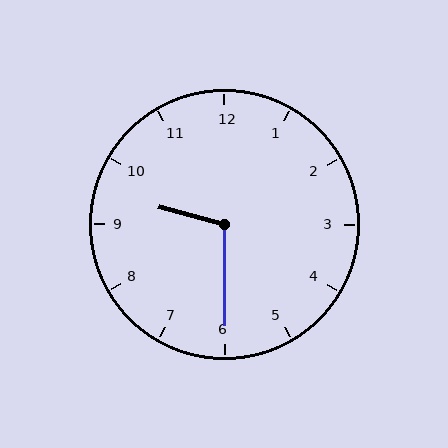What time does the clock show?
9:30.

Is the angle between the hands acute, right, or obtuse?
It is obtuse.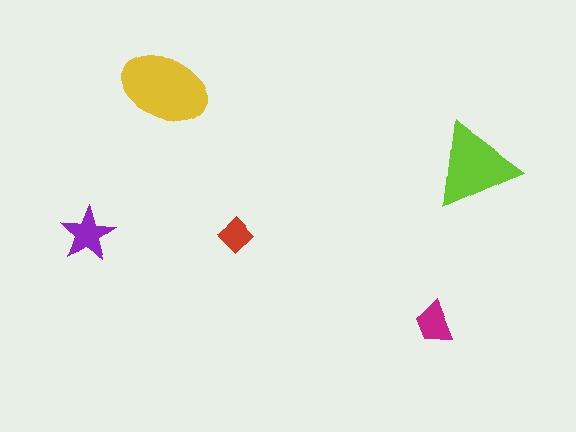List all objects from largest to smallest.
The yellow ellipse, the lime triangle, the purple star, the magenta trapezoid, the red diamond.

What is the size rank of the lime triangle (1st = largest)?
2nd.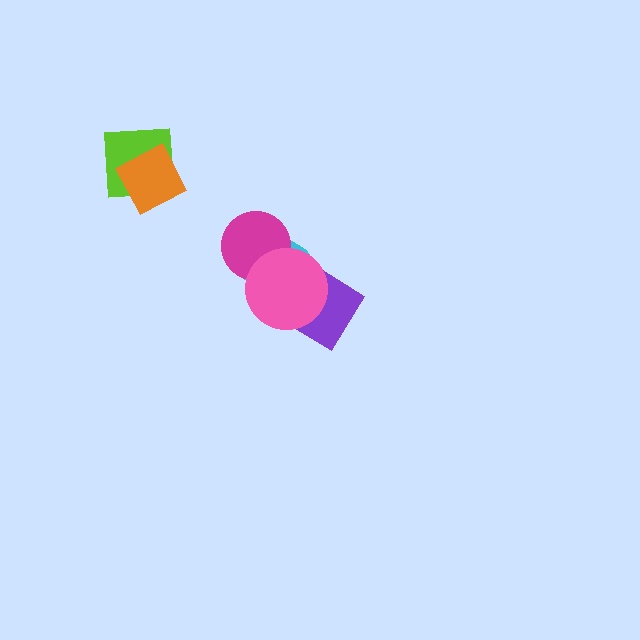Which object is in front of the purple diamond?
The pink circle is in front of the purple diamond.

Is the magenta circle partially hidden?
Yes, it is partially covered by another shape.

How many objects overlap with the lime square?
1 object overlaps with the lime square.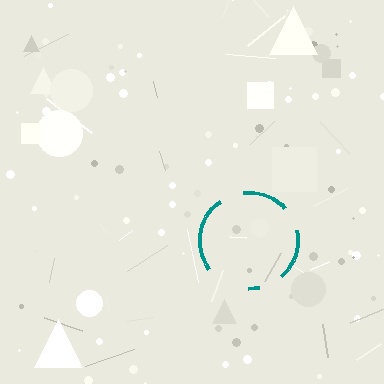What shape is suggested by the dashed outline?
The dashed outline suggests a circle.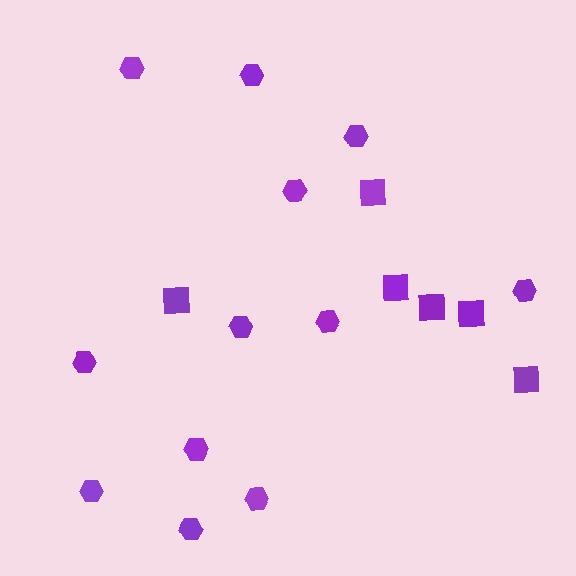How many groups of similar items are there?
There are 2 groups: one group of squares (6) and one group of hexagons (12).